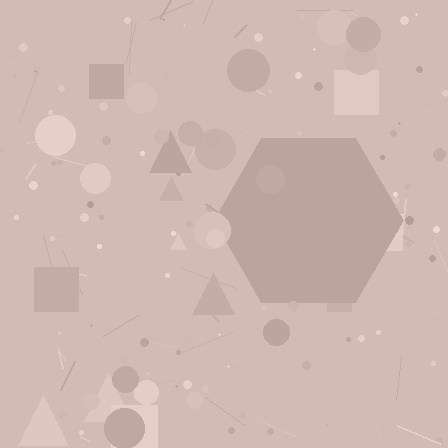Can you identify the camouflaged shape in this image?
The camouflaged shape is a hexagon.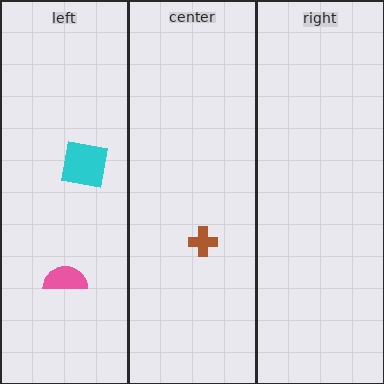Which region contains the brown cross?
The center region.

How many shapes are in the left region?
2.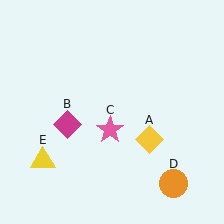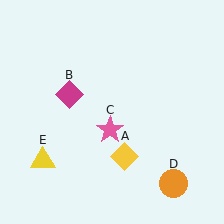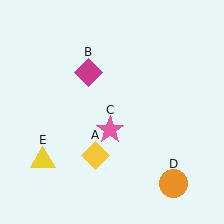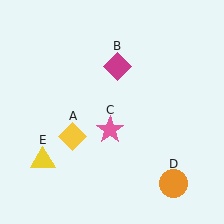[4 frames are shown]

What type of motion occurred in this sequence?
The yellow diamond (object A), magenta diamond (object B) rotated clockwise around the center of the scene.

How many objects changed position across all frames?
2 objects changed position: yellow diamond (object A), magenta diamond (object B).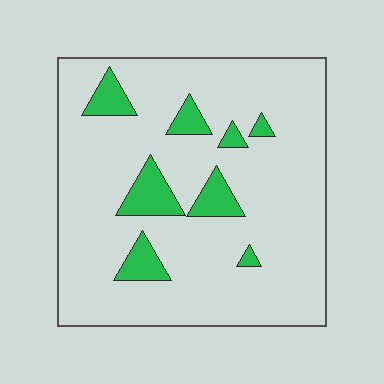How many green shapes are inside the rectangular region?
8.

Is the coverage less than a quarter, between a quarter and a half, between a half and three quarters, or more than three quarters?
Less than a quarter.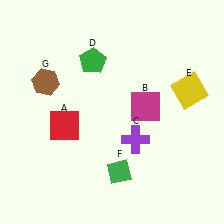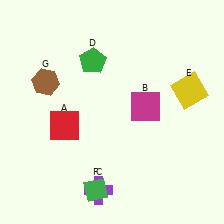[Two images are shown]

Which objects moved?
The objects that moved are: the purple cross (C), the green diamond (F).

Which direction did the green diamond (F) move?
The green diamond (F) moved left.